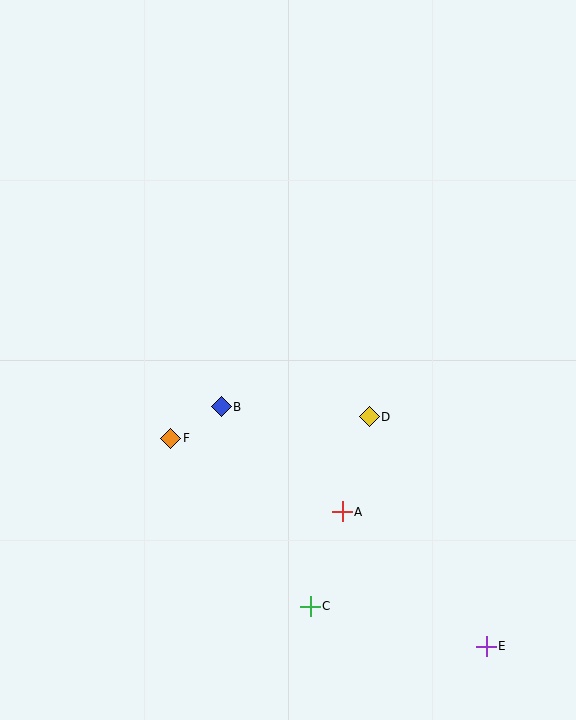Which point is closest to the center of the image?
Point B at (221, 407) is closest to the center.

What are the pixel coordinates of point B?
Point B is at (221, 407).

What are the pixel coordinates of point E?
Point E is at (486, 646).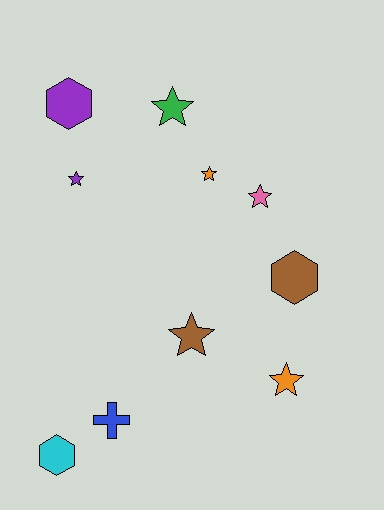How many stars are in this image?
There are 6 stars.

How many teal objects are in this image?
There are no teal objects.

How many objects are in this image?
There are 10 objects.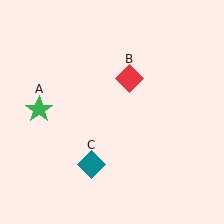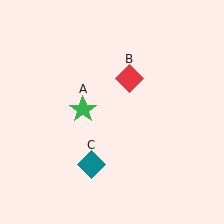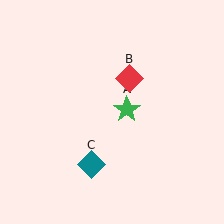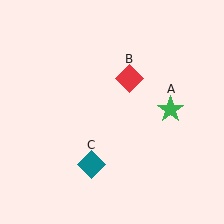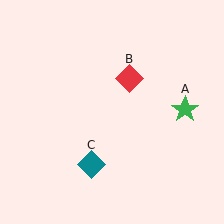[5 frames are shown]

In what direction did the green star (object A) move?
The green star (object A) moved right.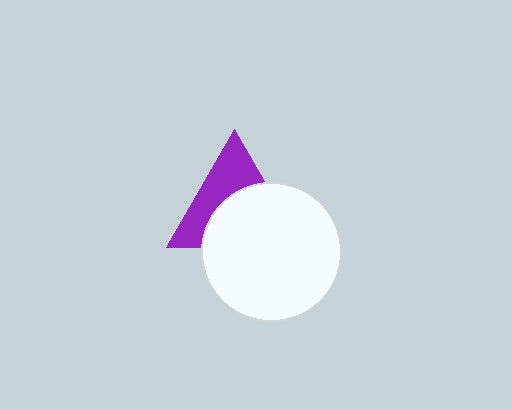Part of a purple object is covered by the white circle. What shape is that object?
It is a triangle.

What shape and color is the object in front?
The object in front is a white circle.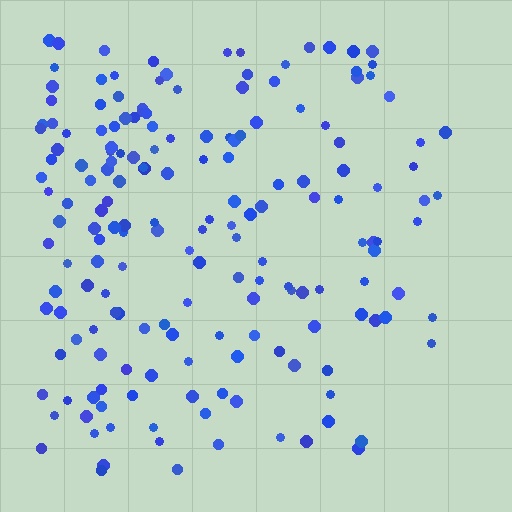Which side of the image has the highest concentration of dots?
The left.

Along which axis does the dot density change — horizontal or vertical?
Horizontal.